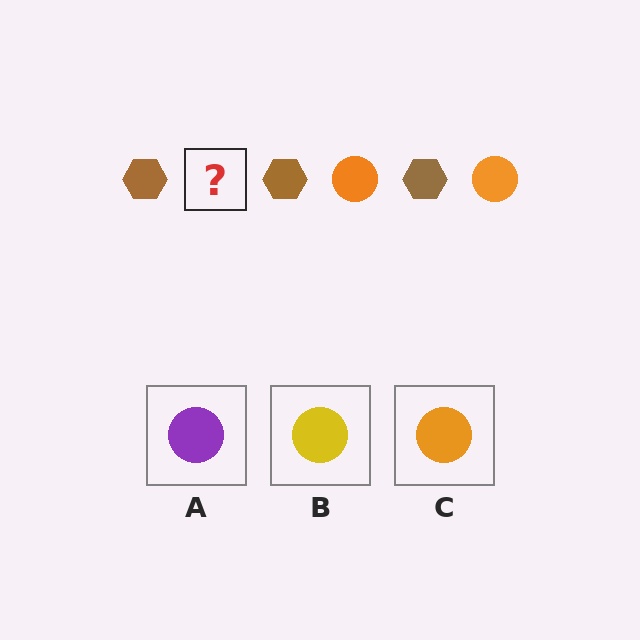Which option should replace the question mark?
Option C.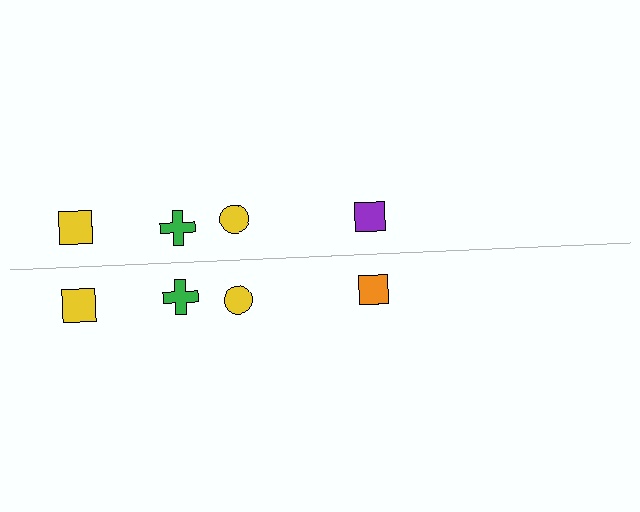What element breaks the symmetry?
The orange square on the bottom side breaks the symmetry — its mirror counterpart is purple.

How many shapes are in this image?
There are 8 shapes in this image.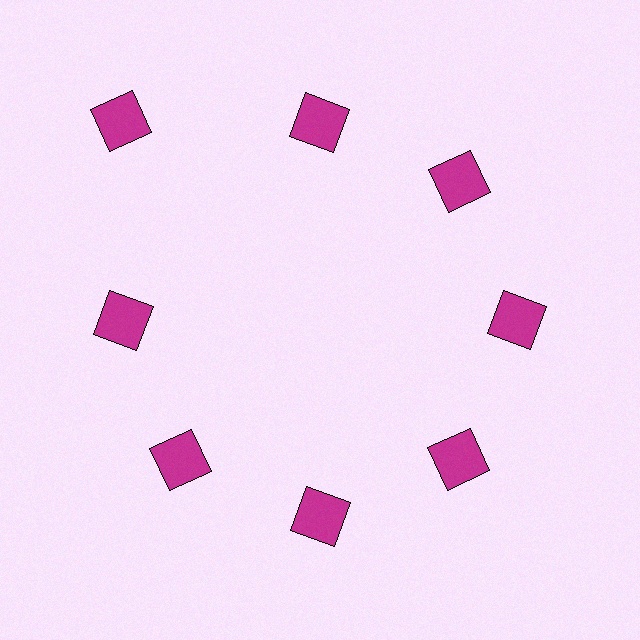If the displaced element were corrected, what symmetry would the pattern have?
It would have 8-fold rotational symmetry — the pattern would map onto itself every 45 degrees.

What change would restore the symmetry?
The symmetry would be restored by moving it inward, back onto the ring so that all 8 squares sit at equal angles and equal distance from the center.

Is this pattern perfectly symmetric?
No. The 8 magenta squares are arranged in a ring, but one element near the 10 o'clock position is pushed outward from the center, breaking the 8-fold rotational symmetry.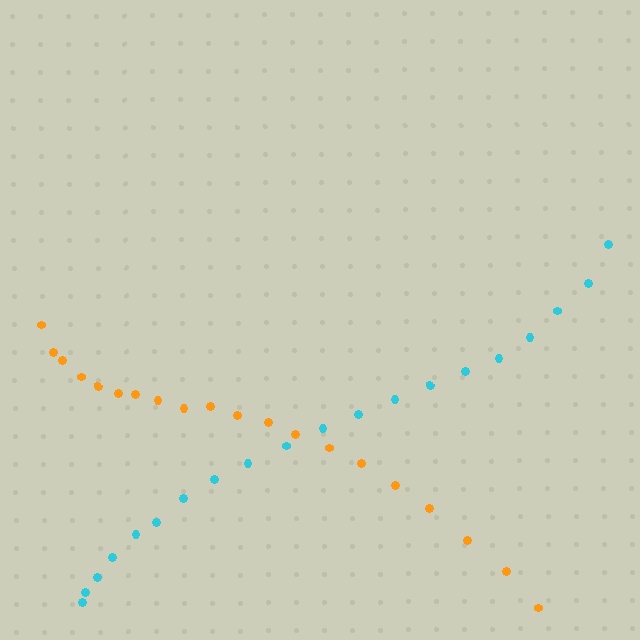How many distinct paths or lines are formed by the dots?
There are 2 distinct paths.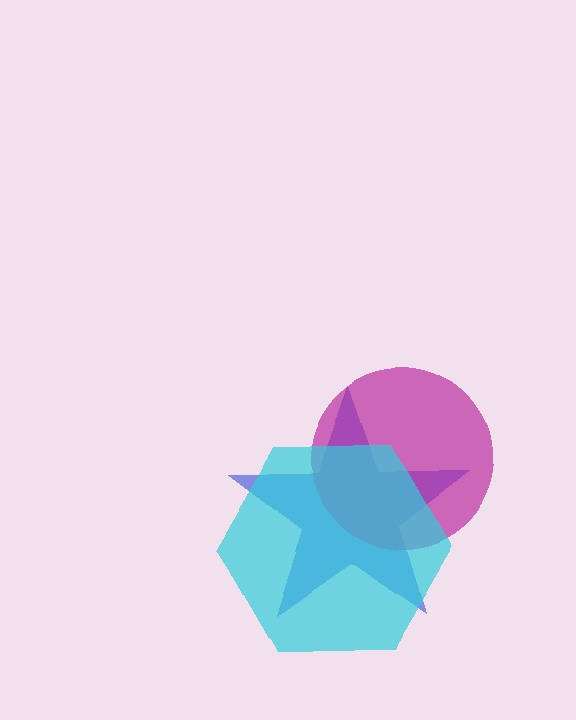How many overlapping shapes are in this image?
There are 3 overlapping shapes in the image.